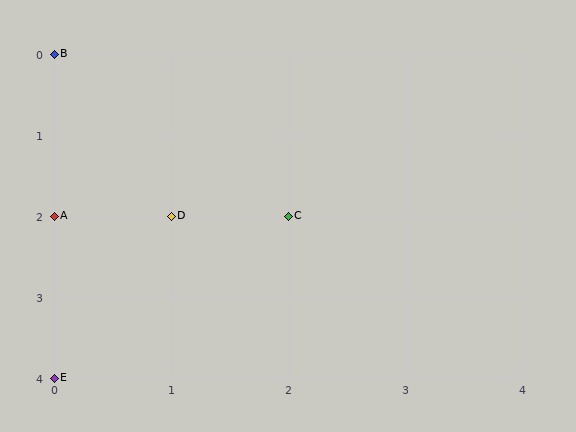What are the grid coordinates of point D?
Point D is at grid coordinates (1, 2).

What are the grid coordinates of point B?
Point B is at grid coordinates (0, 0).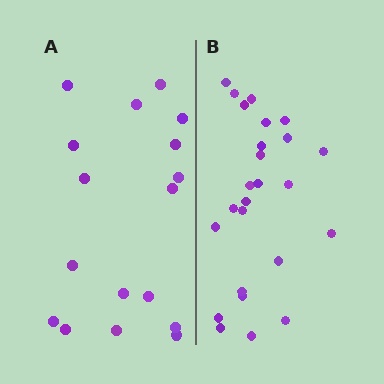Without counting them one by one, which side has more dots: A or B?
Region B (the right region) has more dots.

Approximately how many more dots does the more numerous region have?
Region B has roughly 8 or so more dots than region A.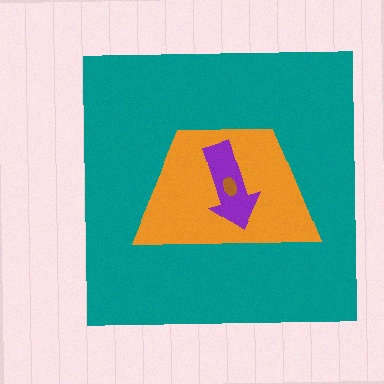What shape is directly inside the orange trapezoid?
The purple arrow.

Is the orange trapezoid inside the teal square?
Yes.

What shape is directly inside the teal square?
The orange trapezoid.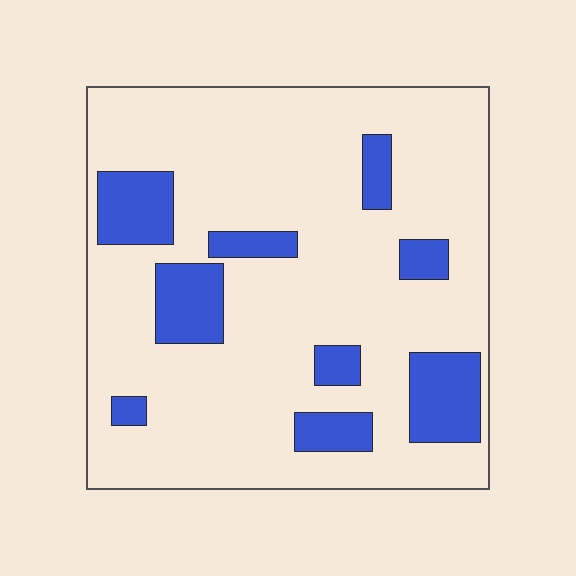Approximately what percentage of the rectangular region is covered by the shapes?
Approximately 20%.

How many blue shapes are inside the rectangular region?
9.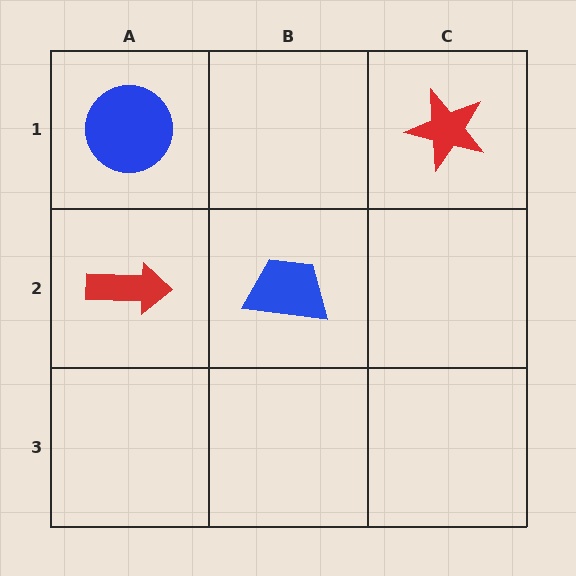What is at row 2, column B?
A blue trapezoid.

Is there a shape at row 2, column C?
No, that cell is empty.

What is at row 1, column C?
A red star.